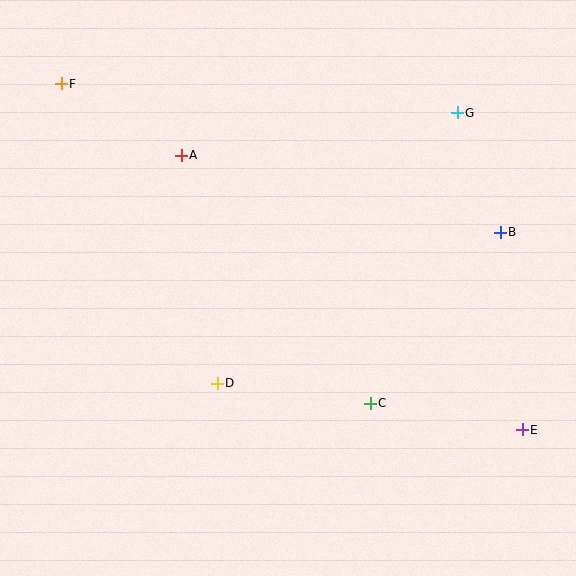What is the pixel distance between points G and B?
The distance between G and B is 127 pixels.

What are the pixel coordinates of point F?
Point F is at (61, 84).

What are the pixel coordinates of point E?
Point E is at (522, 430).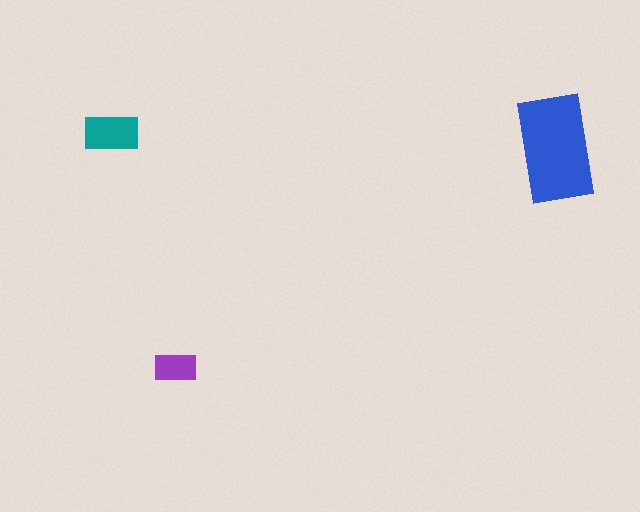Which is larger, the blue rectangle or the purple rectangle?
The blue one.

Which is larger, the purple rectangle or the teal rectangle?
The teal one.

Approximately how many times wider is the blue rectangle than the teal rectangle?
About 2 times wider.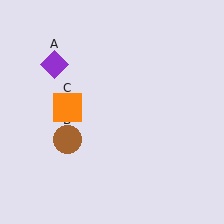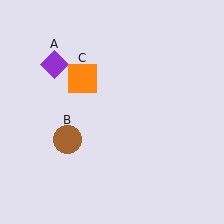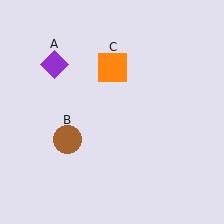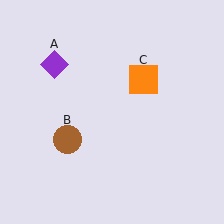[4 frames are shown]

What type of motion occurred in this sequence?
The orange square (object C) rotated clockwise around the center of the scene.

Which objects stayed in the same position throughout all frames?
Purple diamond (object A) and brown circle (object B) remained stationary.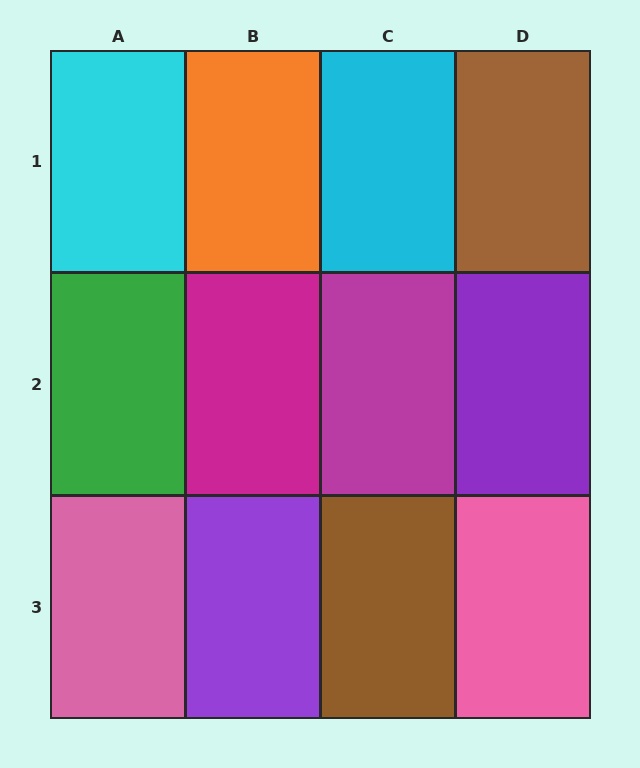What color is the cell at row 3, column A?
Pink.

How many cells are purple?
2 cells are purple.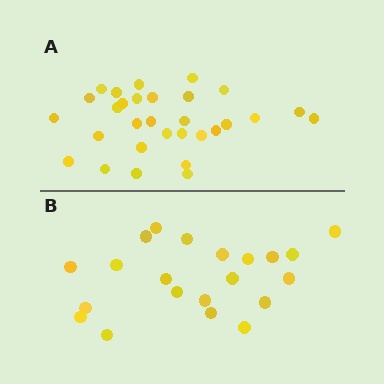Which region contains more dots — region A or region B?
Region A (the top region) has more dots.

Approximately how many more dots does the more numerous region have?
Region A has roughly 8 or so more dots than region B.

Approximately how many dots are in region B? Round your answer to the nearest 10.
About 20 dots. (The exact count is 21, which rounds to 20.)